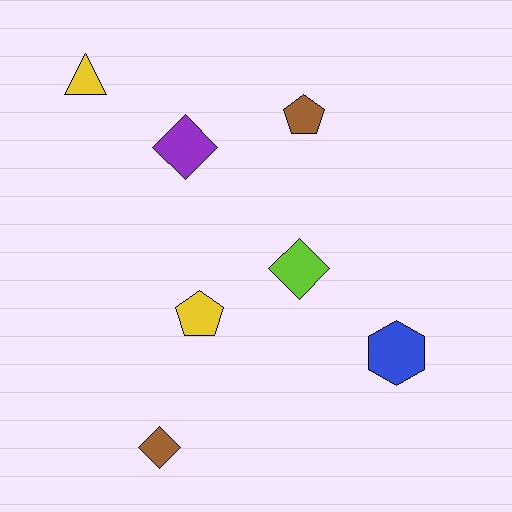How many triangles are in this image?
There is 1 triangle.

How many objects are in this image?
There are 7 objects.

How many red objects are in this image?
There are no red objects.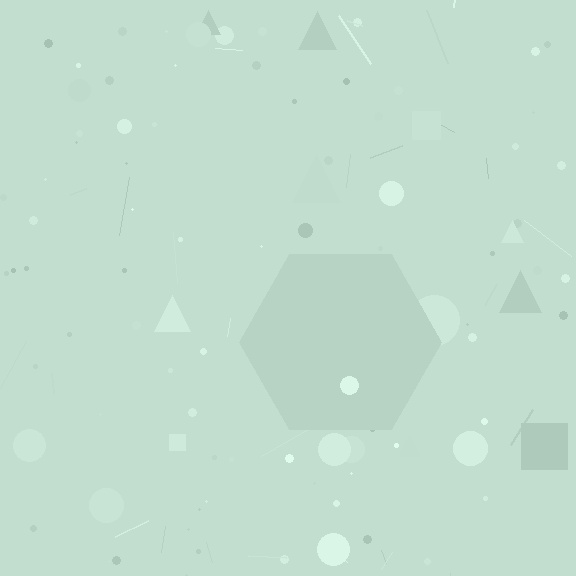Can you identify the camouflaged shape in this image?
The camouflaged shape is a hexagon.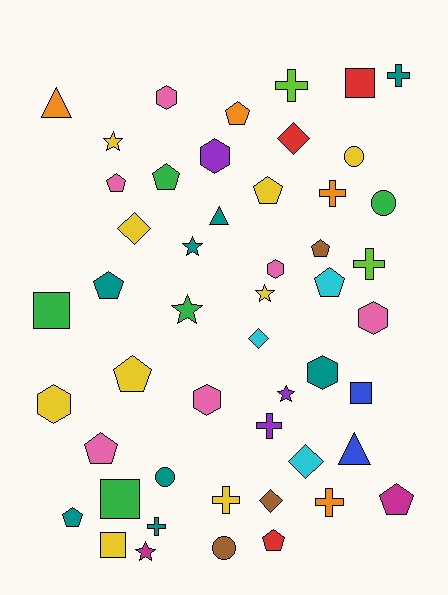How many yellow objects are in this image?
There are 9 yellow objects.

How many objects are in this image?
There are 50 objects.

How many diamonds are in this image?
There are 5 diamonds.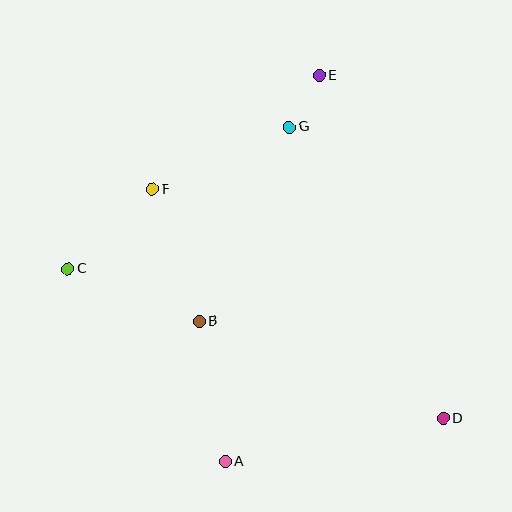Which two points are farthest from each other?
Points C and D are farthest from each other.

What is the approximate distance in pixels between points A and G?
The distance between A and G is approximately 340 pixels.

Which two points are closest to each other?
Points E and G are closest to each other.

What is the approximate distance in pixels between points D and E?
The distance between D and E is approximately 365 pixels.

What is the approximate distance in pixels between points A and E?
The distance between A and E is approximately 397 pixels.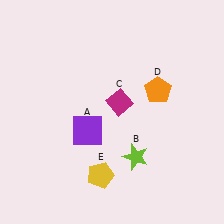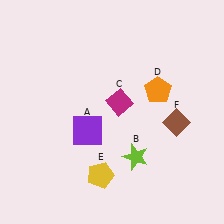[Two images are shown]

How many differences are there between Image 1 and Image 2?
There is 1 difference between the two images.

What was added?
A brown diamond (F) was added in Image 2.